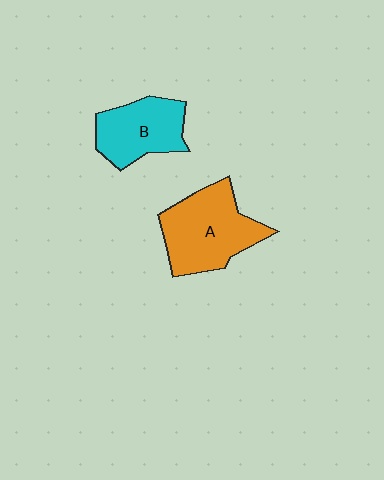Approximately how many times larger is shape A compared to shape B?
Approximately 1.3 times.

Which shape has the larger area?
Shape A (orange).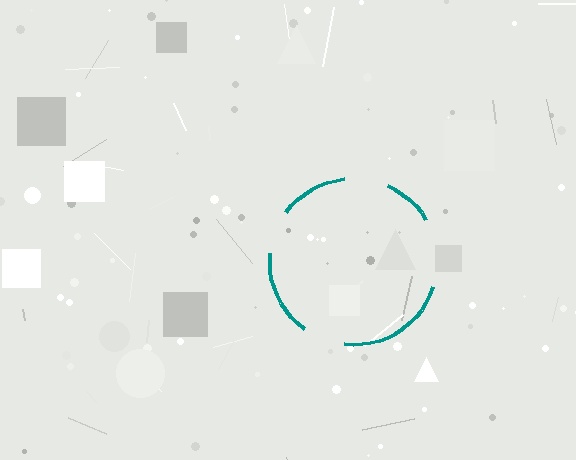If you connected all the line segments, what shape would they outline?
They would outline a circle.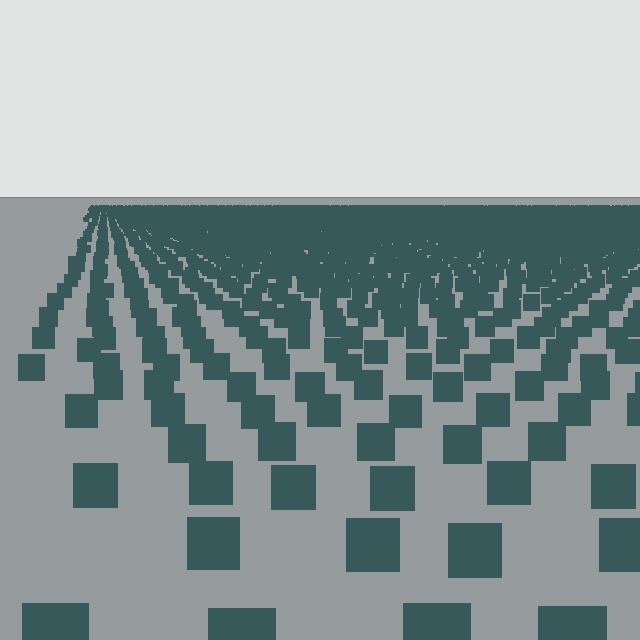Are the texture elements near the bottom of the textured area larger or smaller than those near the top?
Larger. Near the bottom, elements are closer to the viewer and appear at a bigger on-screen size.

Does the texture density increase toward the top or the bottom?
Density increases toward the top.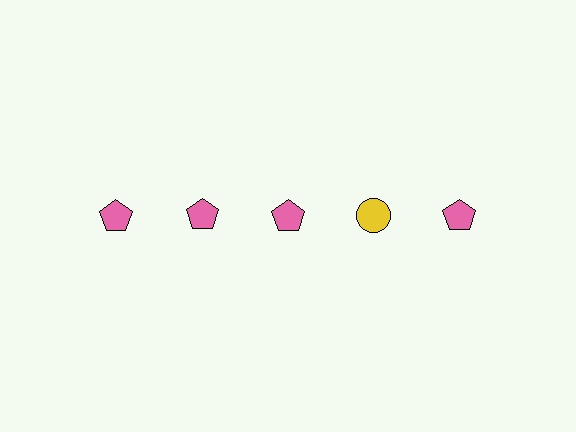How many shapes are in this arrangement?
There are 5 shapes arranged in a grid pattern.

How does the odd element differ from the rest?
It differs in both color (yellow instead of pink) and shape (circle instead of pentagon).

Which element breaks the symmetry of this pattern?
The yellow circle in the top row, second from right column breaks the symmetry. All other shapes are pink pentagons.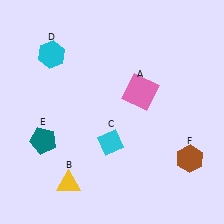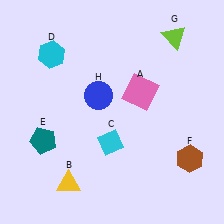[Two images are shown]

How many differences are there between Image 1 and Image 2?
There are 2 differences between the two images.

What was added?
A lime triangle (G), a blue circle (H) were added in Image 2.